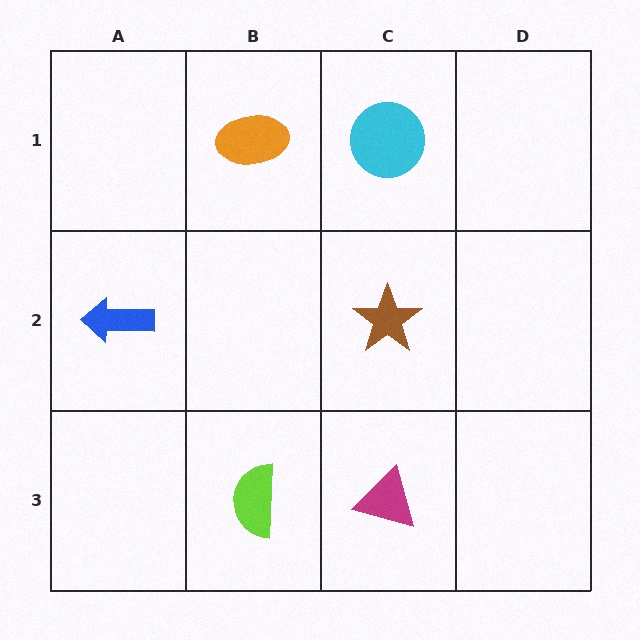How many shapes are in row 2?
2 shapes.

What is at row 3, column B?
A lime semicircle.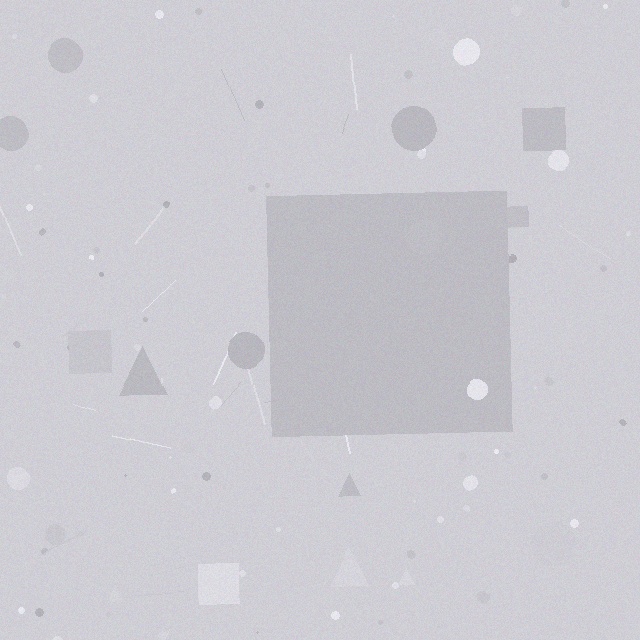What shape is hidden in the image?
A square is hidden in the image.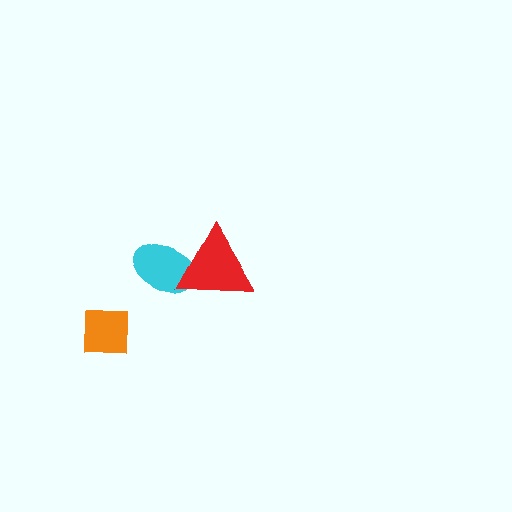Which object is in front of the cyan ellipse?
The red triangle is in front of the cyan ellipse.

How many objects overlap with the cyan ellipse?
1 object overlaps with the cyan ellipse.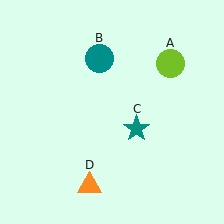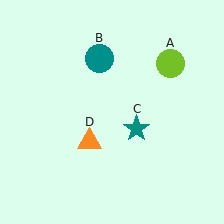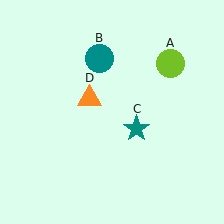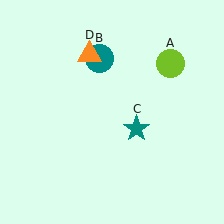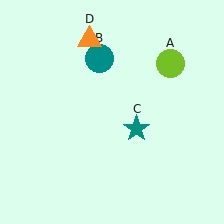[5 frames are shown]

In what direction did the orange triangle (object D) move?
The orange triangle (object D) moved up.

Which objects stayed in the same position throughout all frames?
Lime circle (object A) and teal circle (object B) and teal star (object C) remained stationary.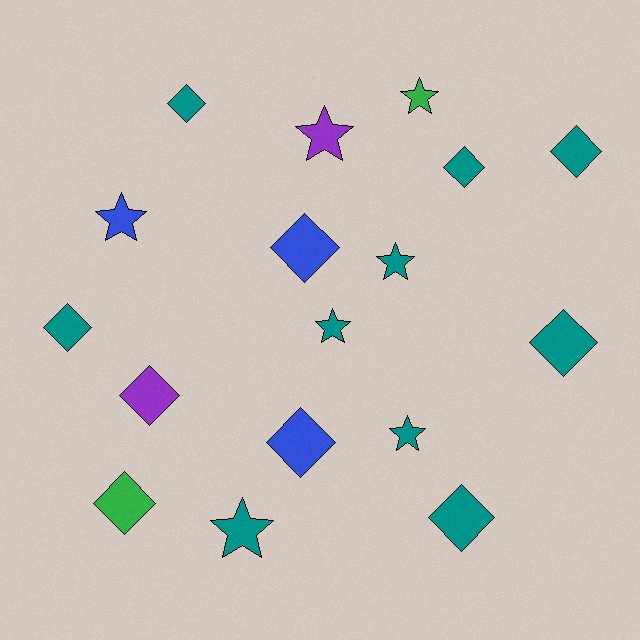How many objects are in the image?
There are 17 objects.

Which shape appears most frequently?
Diamond, with 10 objects.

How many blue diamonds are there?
There are 2 blue diamonds.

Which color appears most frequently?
Teal, with 10 objects.